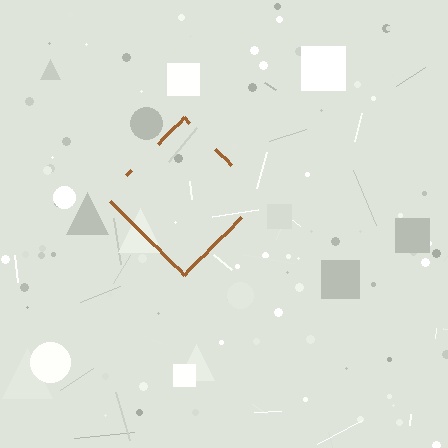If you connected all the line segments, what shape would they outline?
They would outline a diamond.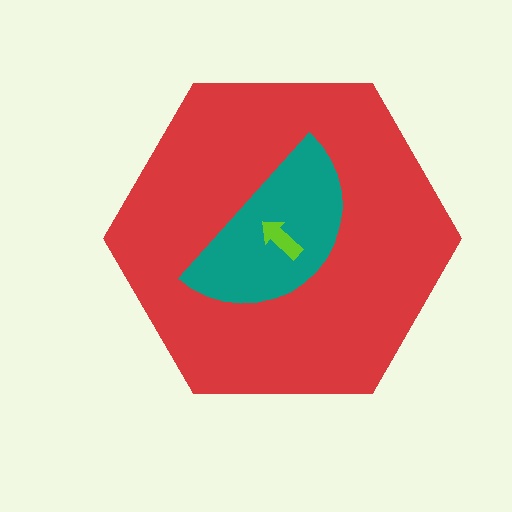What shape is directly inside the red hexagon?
The teal semicircle.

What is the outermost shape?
The red hexagon.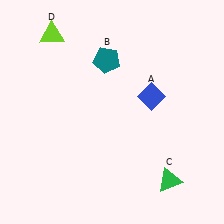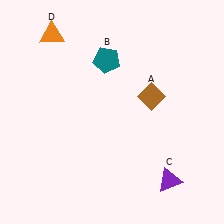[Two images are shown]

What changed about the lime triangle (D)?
In Image 1, D is lime. In Image 2, it changed to orange.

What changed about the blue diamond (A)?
In Image 1, A is blue. In Image 2, it changed to brown.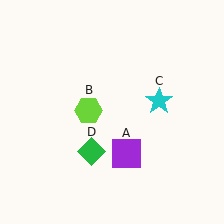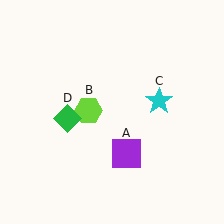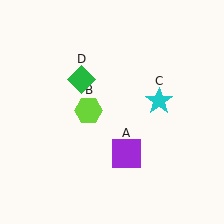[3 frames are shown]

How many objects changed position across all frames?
1 object changed position: green diamond (object D).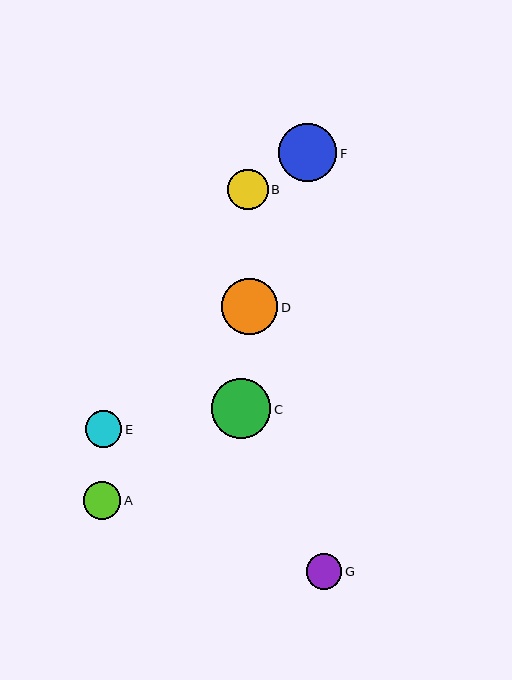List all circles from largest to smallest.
From largest to smallest: C, F, D, B, A, E, G.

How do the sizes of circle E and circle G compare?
Circle E and circle G are approximately the same size.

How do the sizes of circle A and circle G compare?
Circle A and circle G are approximately the same size.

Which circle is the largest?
Circle C is the largest with a size of approximately 60 pixels.